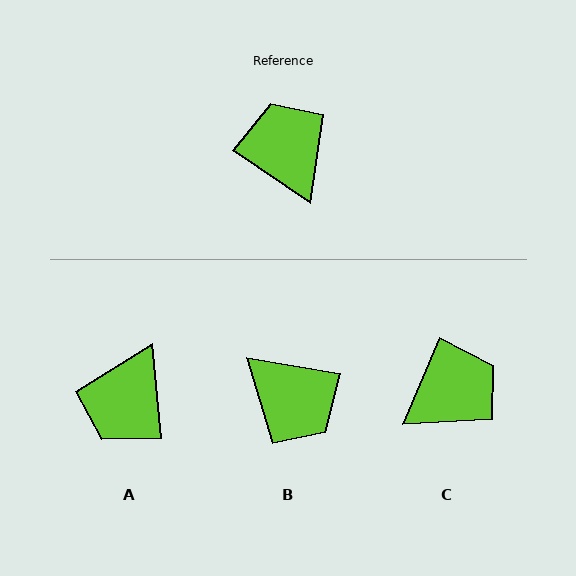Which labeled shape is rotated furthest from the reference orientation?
B, about 156 degrees away.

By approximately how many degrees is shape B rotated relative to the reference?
Approximately 156 degrees clockwise.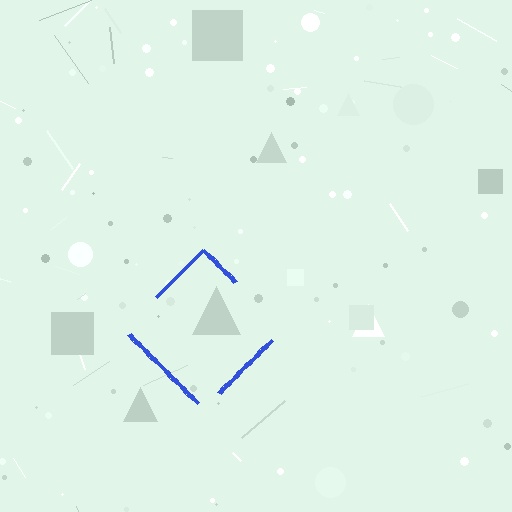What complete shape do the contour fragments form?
The contour fragments form a diamond.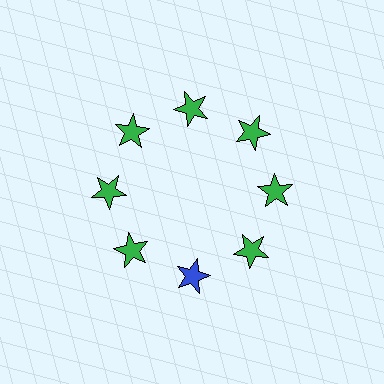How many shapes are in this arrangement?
There are 8 shapes arranged in a ring pattern.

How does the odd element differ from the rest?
It has a different color: blue instead of green.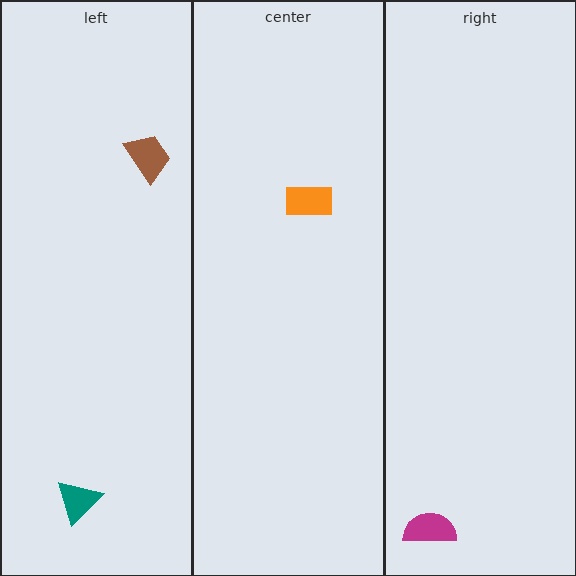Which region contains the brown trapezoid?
The left region.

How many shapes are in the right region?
1.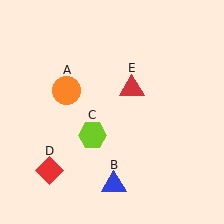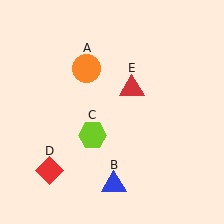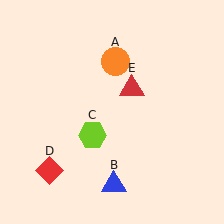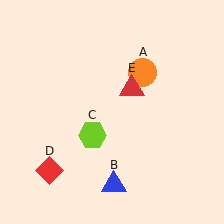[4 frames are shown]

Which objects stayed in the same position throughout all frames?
Blue triangle (object B) and lime hexagon (object C) and red diamond (object D) and red triangle (object E) remained stationary.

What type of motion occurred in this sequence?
The orange circle (object A) rotated clockwise around the center of the scene.